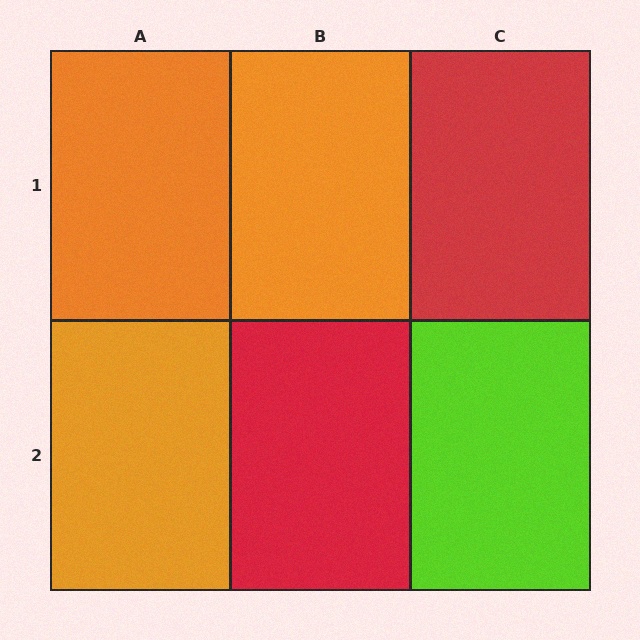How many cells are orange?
3 cells are orange.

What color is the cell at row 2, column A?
Orange.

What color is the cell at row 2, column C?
Lime.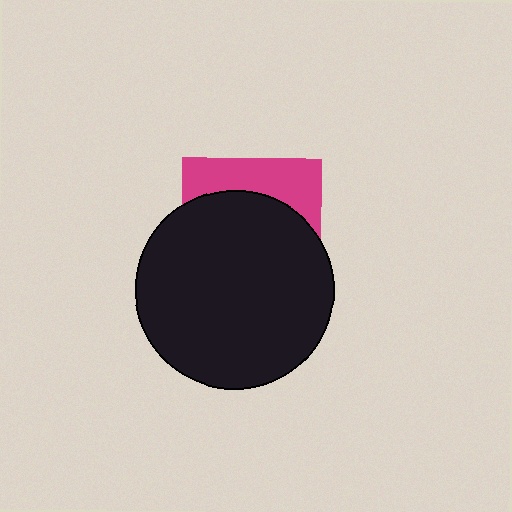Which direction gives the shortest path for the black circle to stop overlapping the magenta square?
Moving down gives the shortest separation.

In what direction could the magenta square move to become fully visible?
The magenta square could move up. That would shift it out from behind the black circle entirely.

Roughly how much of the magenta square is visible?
A small part of it is visible (roughly 31%).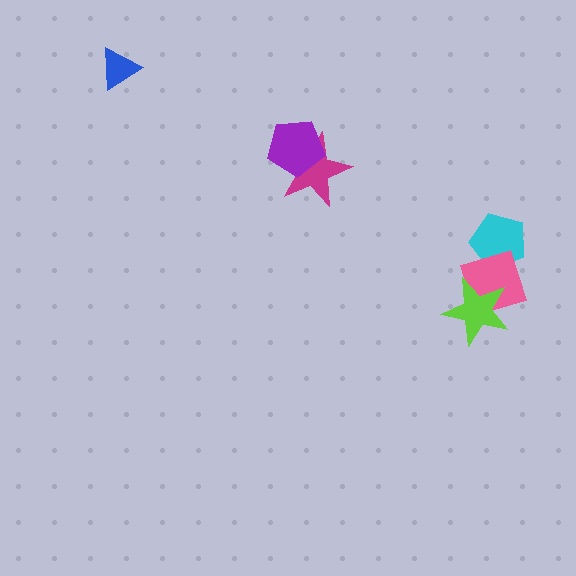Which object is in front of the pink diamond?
The lime star is in front of the pink diamond.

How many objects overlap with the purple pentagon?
1 object overlaps with the purple pentagon.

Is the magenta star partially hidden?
Yes, it is partially covered by another shape.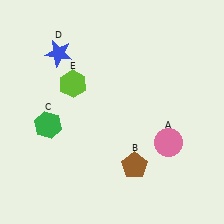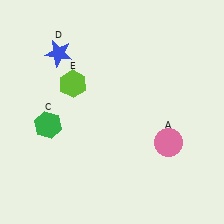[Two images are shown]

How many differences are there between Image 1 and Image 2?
There is 1 difference between the two images.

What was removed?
The brown pentagon (B) was removed in Image 2.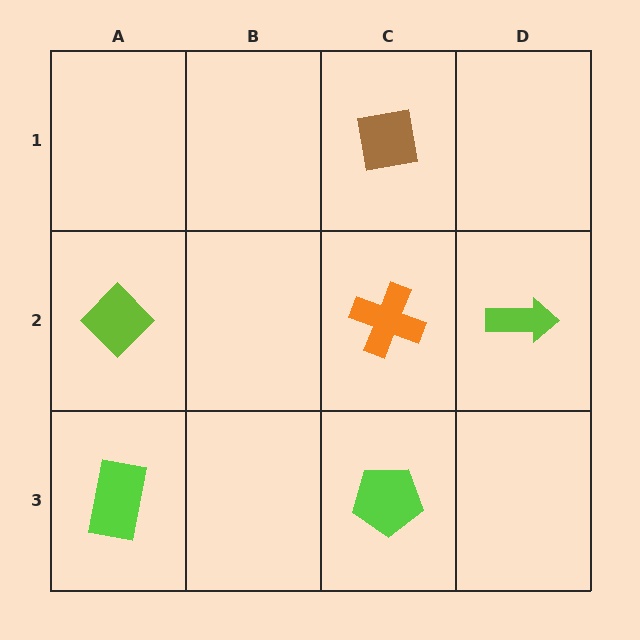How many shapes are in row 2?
3 shapes.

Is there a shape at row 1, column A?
No, that cell is empty.